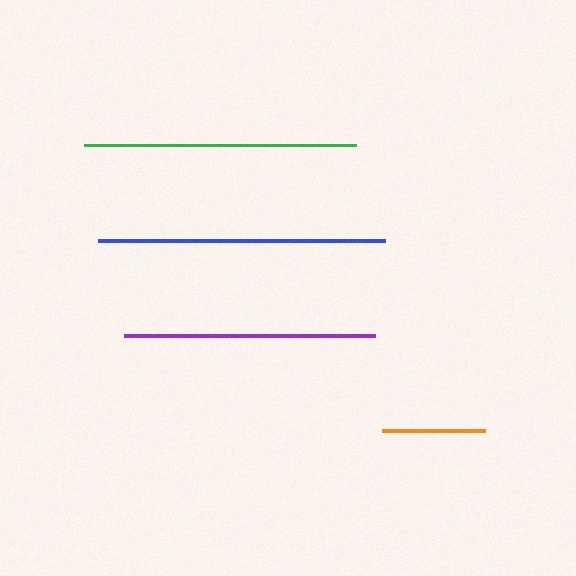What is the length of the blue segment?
The blue segment is approximately 287 pixels long.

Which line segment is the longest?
The blue line is the longest at approximately 287 pixels.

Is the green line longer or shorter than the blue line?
The blue line is longer than the green line.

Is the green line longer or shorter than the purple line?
The green line is longer than the purple line.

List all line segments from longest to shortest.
From longest to shortest: blue, green, purple, orange.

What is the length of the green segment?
The green segment is approximately 273 pixels long.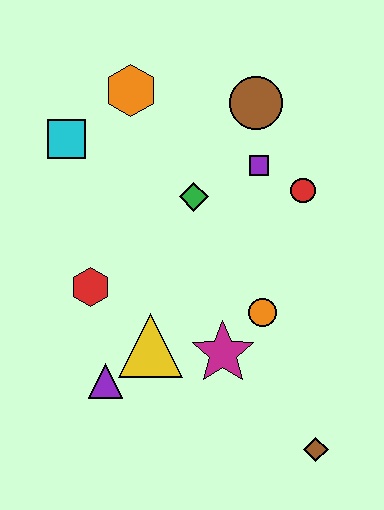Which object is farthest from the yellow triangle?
The brown circle is farthest from the yellow triangle.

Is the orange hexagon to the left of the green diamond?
Yes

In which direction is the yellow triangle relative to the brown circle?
The yellow triangle is below the brown circle.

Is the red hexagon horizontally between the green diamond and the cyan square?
Yes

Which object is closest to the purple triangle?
The yellow triangle is closest to the purple triangle.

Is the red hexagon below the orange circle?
No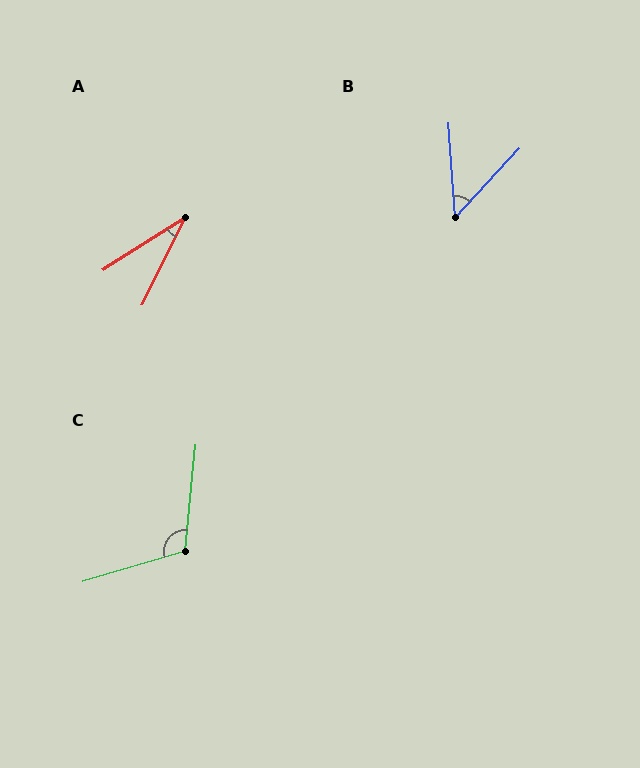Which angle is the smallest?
A, at approximately 31 degrees.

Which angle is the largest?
C, at approximately 112 degrees.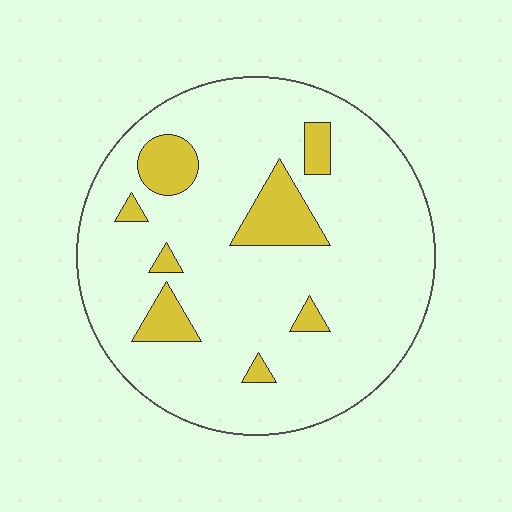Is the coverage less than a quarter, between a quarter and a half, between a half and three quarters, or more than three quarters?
Less than a quarter.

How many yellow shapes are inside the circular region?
8.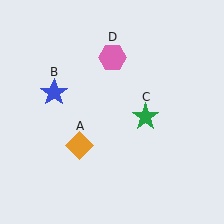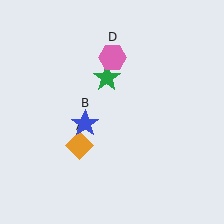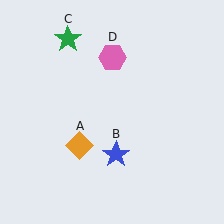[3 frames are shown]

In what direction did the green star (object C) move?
The green star (object C) moved up and to the left.